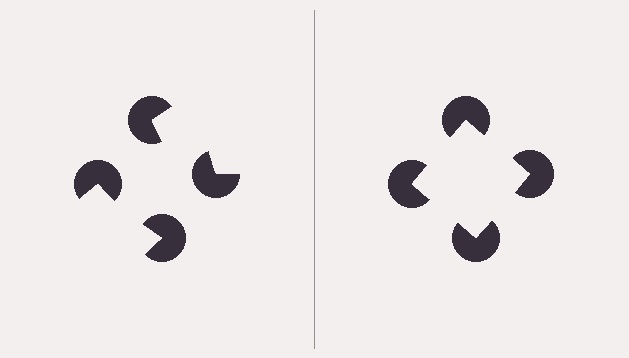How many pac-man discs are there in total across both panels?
8 — 4 on each side.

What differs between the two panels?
The pac-man discs are positioned identically on both sides; only the wedge orientations differ. On the right they align to a square; on the left they are misaligned.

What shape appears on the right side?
An illusory square.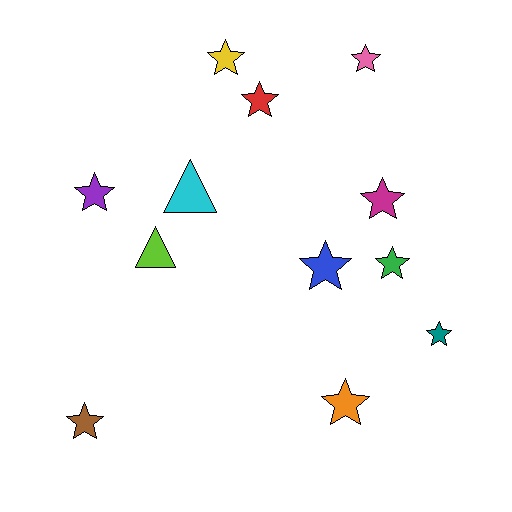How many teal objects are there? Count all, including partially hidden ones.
There is 1 teal object.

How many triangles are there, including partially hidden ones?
There are 2 triangles.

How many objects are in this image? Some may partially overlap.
There are 12 objects.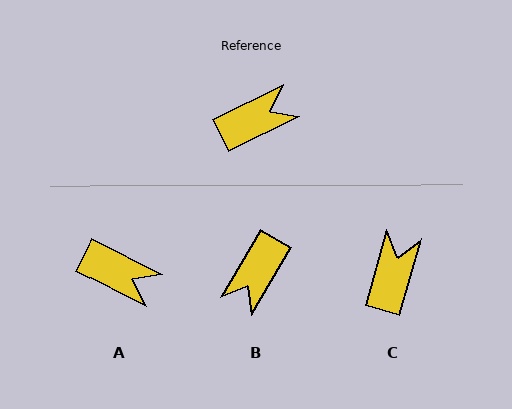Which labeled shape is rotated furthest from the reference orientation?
B, about 146 degrees away.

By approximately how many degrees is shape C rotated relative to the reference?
Approximately 48 degrees counter-clockwise.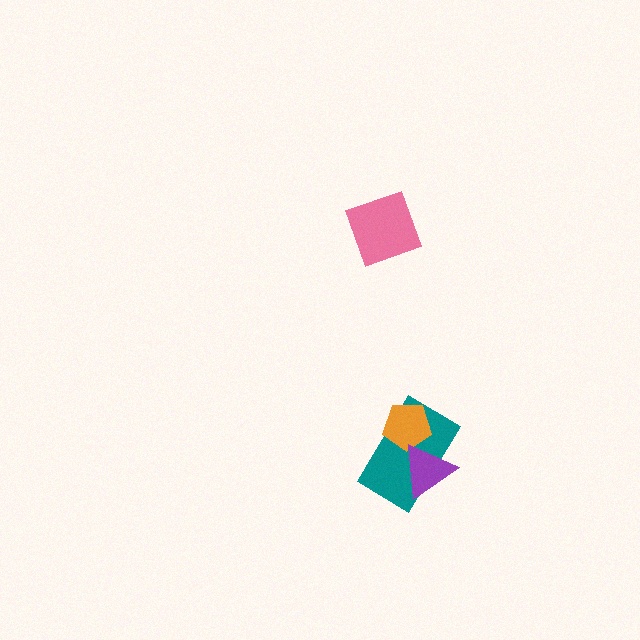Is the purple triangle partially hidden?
No, no other shape covers it.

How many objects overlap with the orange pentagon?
2 objects overlap with the orange pentagon.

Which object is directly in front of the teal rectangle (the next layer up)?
The orange pentagon is directly in front of the teal rectangle.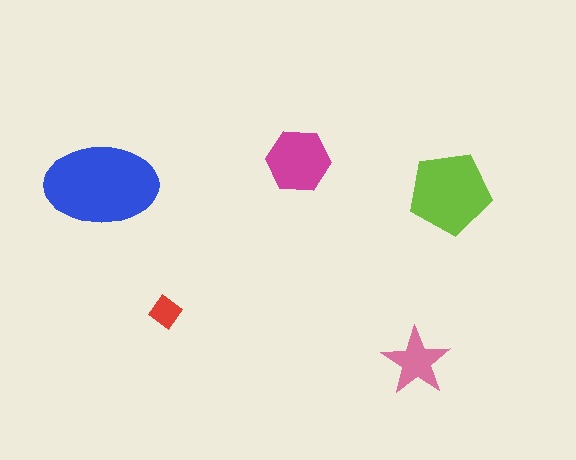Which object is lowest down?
The pink star is bottommost.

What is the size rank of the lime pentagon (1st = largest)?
2nd.